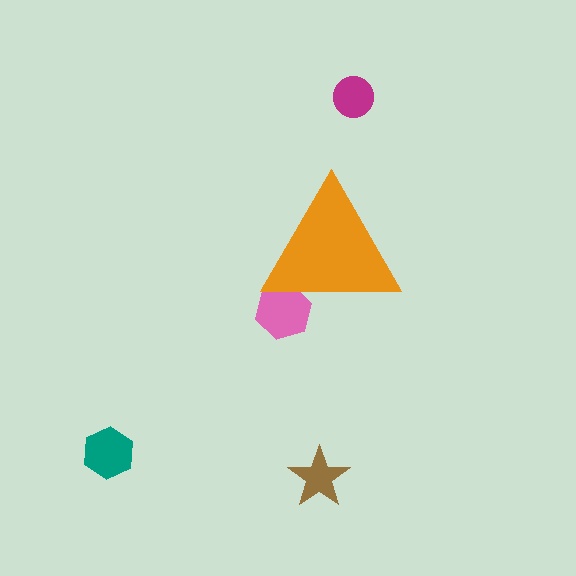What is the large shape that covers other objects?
An orange triangle.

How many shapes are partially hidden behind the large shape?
1 shape is partially hidden.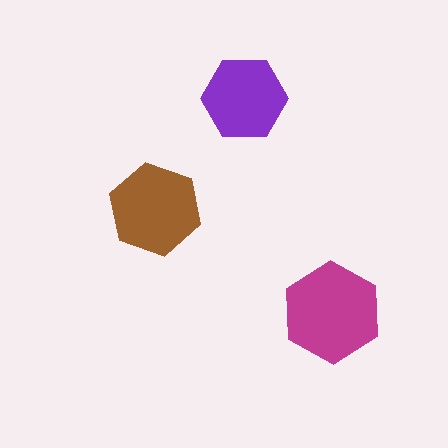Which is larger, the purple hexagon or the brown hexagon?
The brown one.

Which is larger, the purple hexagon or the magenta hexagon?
The magenta one.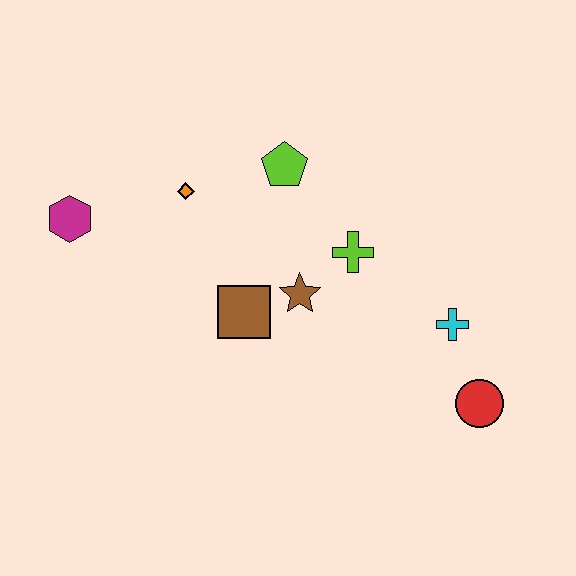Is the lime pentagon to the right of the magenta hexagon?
Yes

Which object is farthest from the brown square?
The red circle is farthest from the brown square.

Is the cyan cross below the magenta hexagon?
Yes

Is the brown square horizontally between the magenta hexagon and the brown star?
Yes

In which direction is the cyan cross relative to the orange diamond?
The cyan cross is to the right of the orange diamond.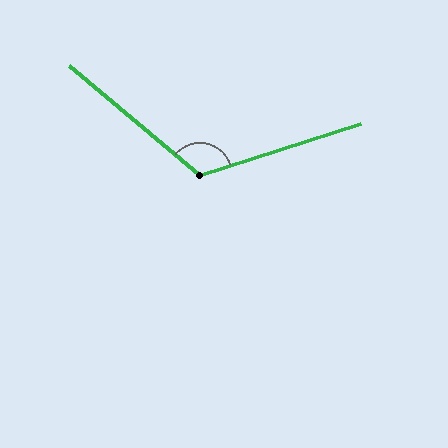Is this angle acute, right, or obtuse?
It is obtuse.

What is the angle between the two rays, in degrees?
Approximately 122 degrees.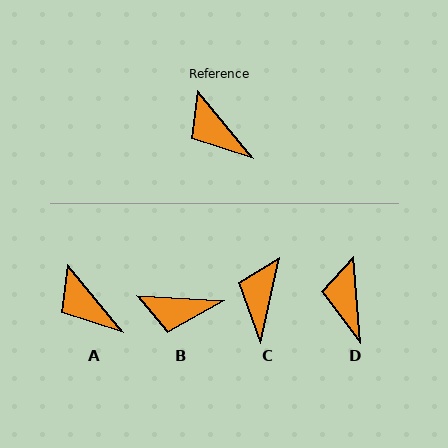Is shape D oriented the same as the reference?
No, it is off by about 36 degrees.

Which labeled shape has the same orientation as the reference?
A.